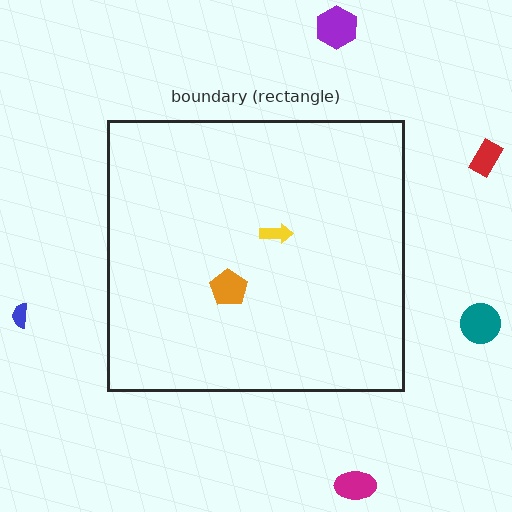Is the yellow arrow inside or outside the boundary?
Inside.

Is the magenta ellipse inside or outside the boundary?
Outside.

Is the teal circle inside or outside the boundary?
Outside.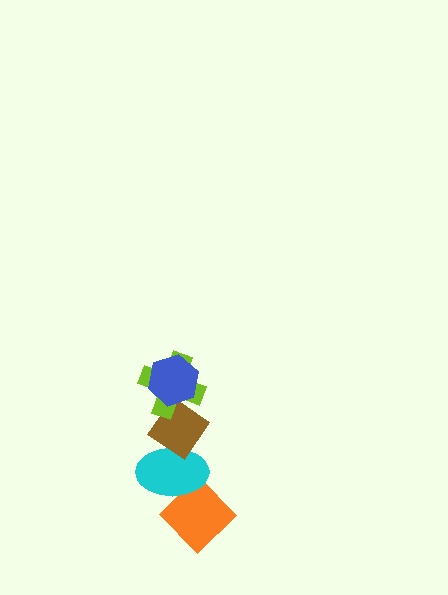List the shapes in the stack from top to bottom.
From top to bottom: the blue hexagon, the lime cross, the brown diamond, the cyan ellipse, the orange diamond.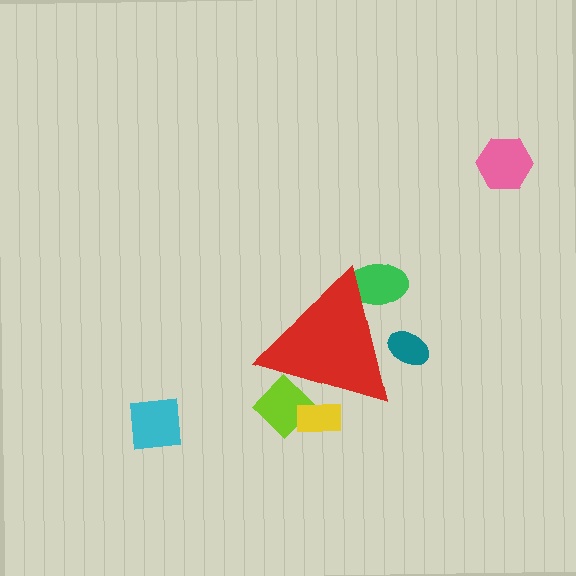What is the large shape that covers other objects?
A red triangle.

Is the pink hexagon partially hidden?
No, the pink hexagon is fully visible.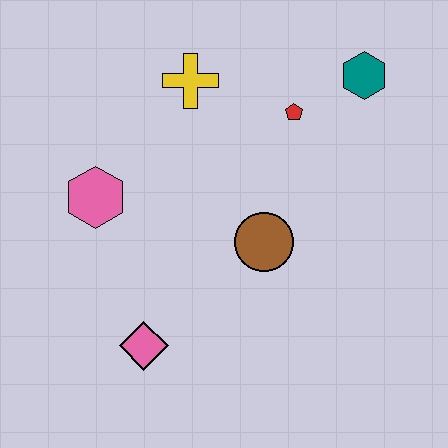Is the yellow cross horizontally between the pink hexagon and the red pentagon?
Yes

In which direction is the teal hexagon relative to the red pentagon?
The teal hexagon is to the right of the red pentagon.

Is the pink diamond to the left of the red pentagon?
Yes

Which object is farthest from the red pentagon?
The pink diamond is farthest from the red pentagon.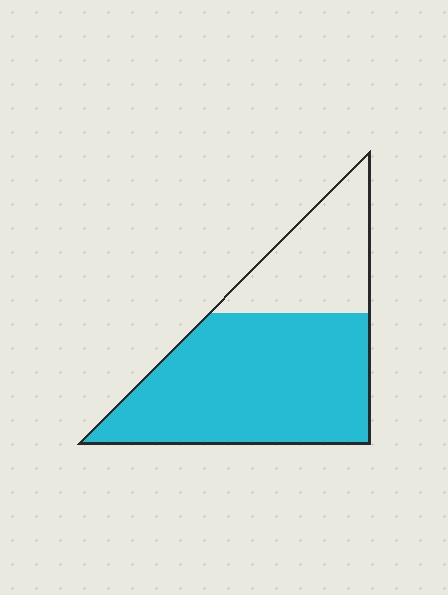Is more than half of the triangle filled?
Yes.